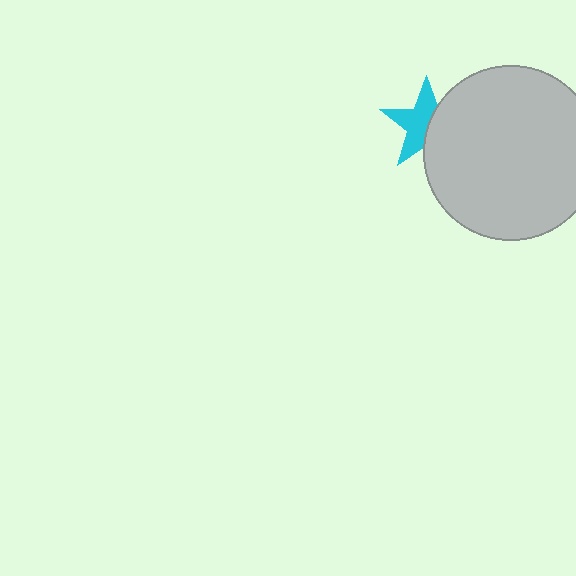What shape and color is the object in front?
The object in front is a light gray circle.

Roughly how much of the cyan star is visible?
About half of it is visible (roughly 58%).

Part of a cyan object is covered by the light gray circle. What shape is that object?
It is a star.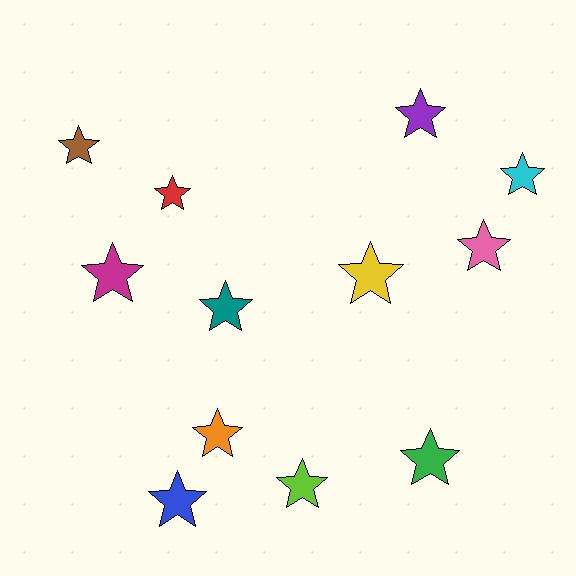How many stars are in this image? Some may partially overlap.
There are 12 stars.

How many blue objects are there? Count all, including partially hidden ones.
There is 1 blue object.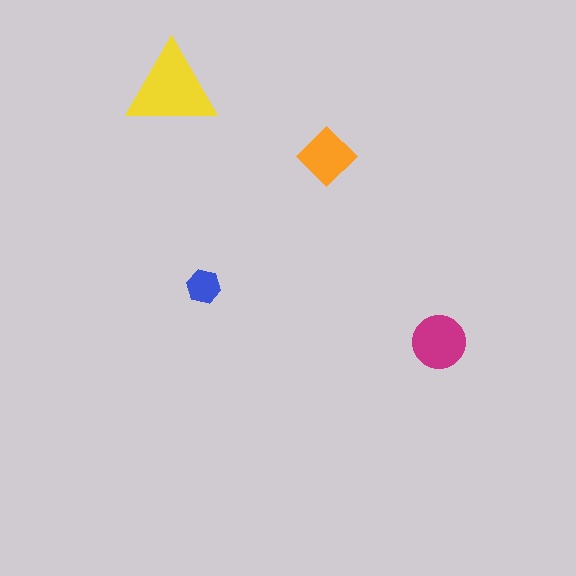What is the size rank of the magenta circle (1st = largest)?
2nd.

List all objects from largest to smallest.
The yellow triangle, the magenta circle, the orange diamond, the blue hexagon.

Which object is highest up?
The yellow triangle is topmost.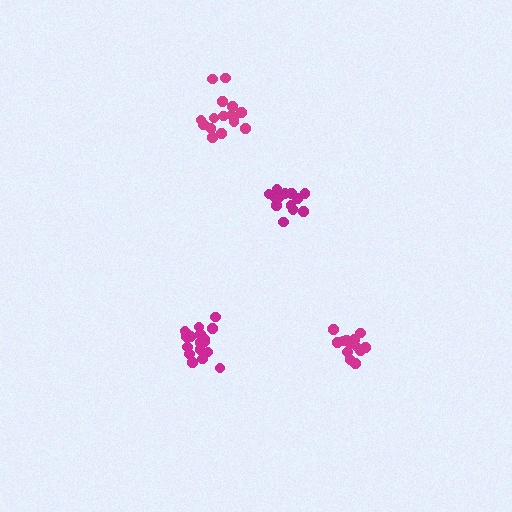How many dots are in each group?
Group 1: 13 dots, Group 2: 16 dots, Group 3: 18 dots, Group 4: 13 dots (60 total).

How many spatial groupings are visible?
There are 4 spatial groupings.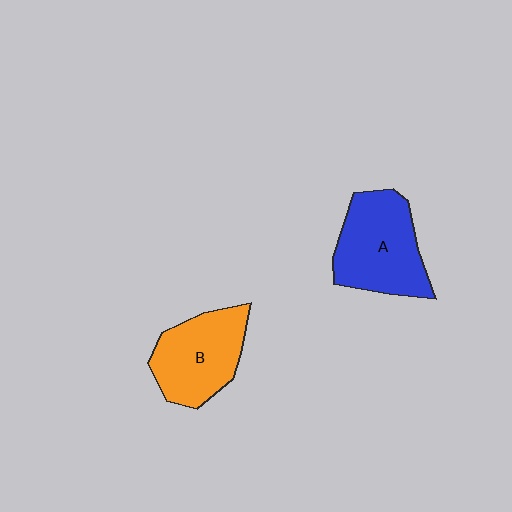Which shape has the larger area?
Shape A (blue).